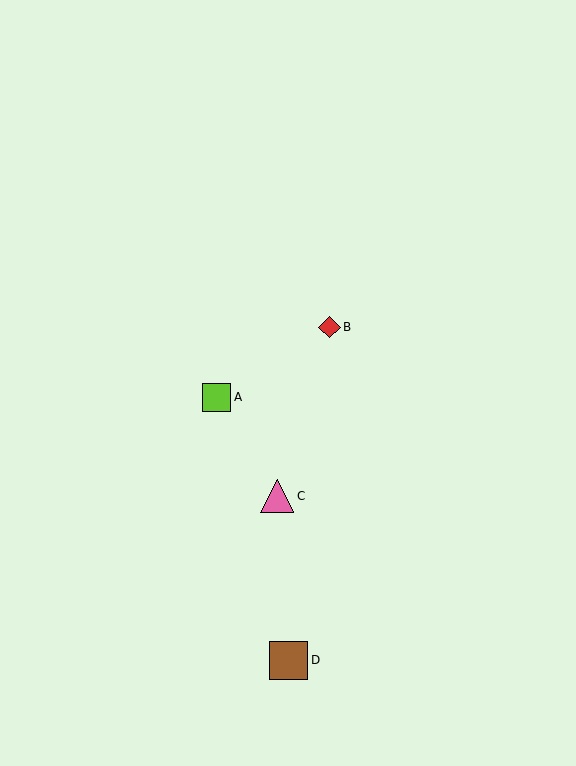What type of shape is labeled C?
Shape C is a pink triangle.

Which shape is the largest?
The brown square (labeled D) is the largest.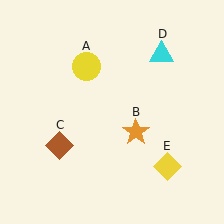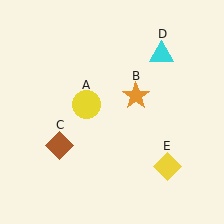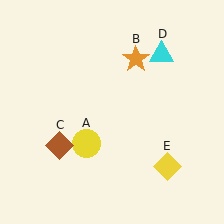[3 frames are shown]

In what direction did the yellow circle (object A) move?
The yellow circle (object A) moved down.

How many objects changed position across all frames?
2 objects changed position: yellow circle (object A), orange star (object B).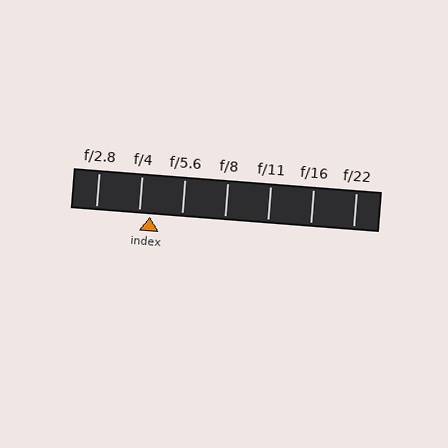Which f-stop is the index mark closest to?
The index mark is closest to f/4.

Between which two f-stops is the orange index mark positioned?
The index mark is between f/4 and f/5.6.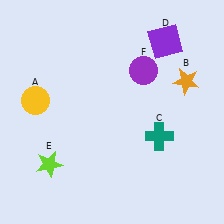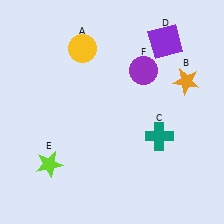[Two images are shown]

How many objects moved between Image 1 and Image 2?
1 object moved between the two images.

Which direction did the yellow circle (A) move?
The yellow circle (A) moved up.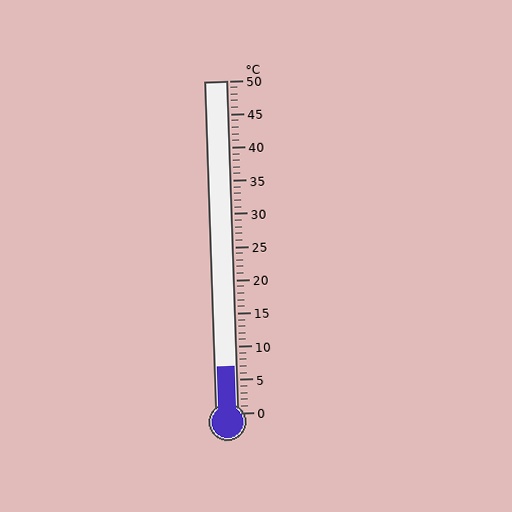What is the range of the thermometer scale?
The thermometer scale ranges from 0°C to 50°C.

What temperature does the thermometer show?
The thermometer shows approximately 7°C.